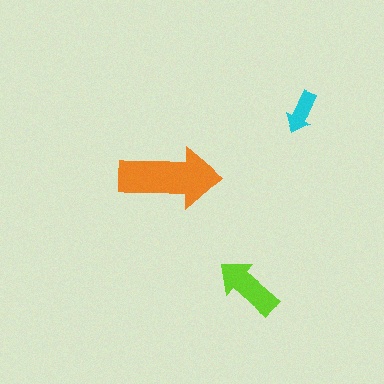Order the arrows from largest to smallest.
the orange one, the lime one, the cyan one.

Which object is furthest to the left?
The orange arrow is leftmost.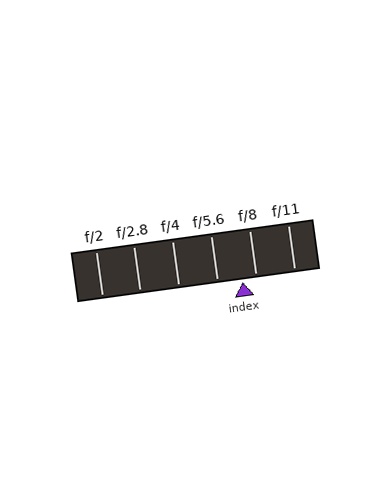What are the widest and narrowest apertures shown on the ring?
The widest aperture shown is f/2 and the narrowest is f/11.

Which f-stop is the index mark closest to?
The index mark is closest to f/8.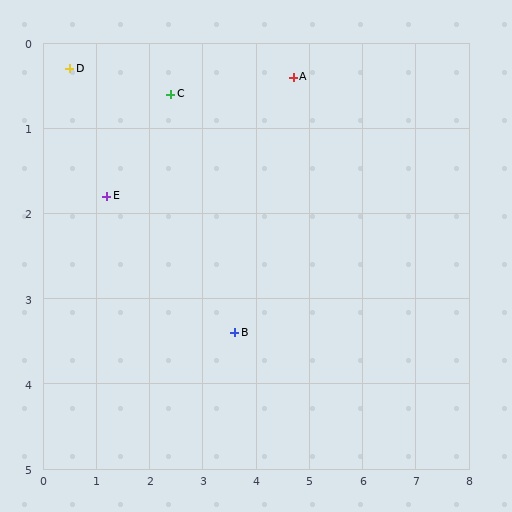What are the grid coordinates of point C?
Point C is at approximately (2.4, 0.6).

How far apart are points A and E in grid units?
Points A and E are about 3.8 grid units apart.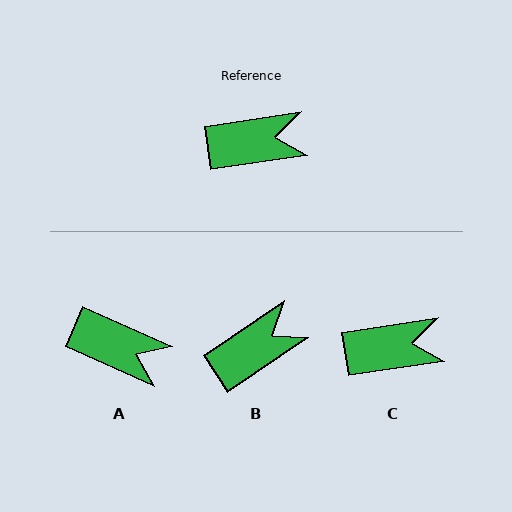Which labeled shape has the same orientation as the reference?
C.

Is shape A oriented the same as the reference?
No, it is off by about 32 degrees.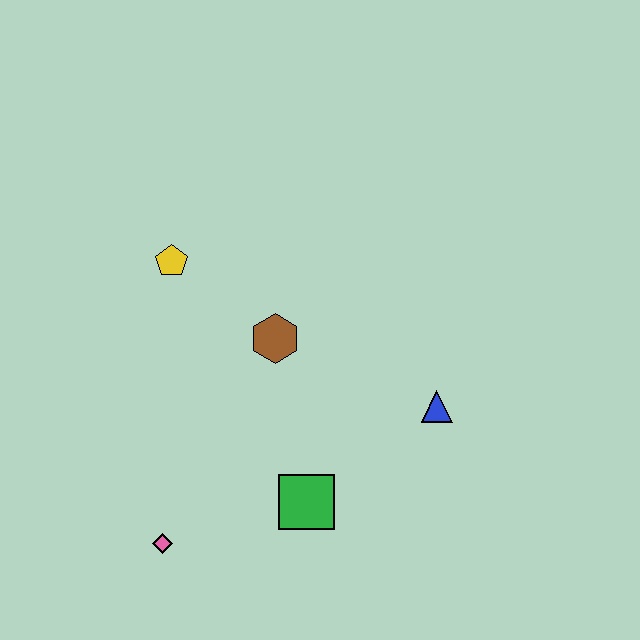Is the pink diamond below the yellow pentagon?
Yes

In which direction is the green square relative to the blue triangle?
The green square is to the left of the blue triangle.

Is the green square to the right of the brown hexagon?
Yes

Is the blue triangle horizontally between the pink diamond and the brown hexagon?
No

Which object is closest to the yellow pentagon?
The brown hexagon is closest to the yellow pentagon.